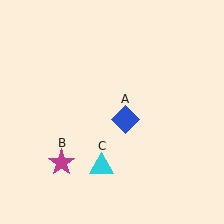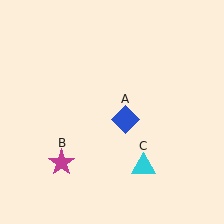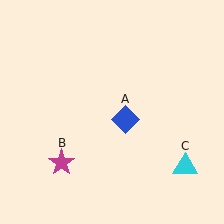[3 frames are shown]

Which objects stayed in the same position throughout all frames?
Blue diamond (object A) and magenta star (object B) remained stationary.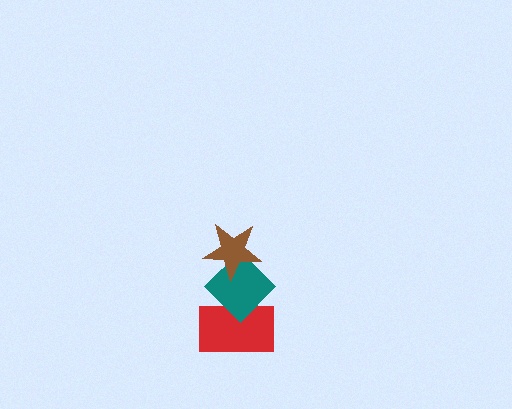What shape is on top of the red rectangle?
The teal diamond is on top of the red rectangle.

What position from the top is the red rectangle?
The red rectangle is 3rd from the top.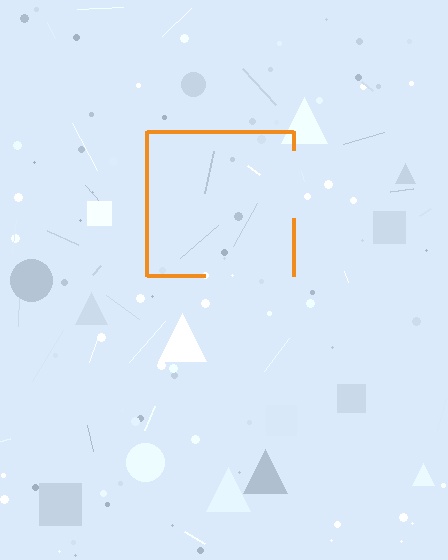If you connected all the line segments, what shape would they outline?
They would outline a square.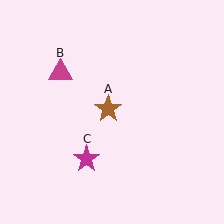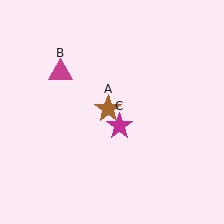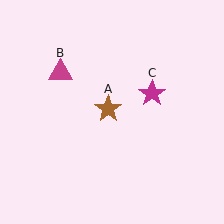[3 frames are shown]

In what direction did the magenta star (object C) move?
The magenta star (object C) moved up and to the right.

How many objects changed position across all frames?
1 object changed position: magenta star (object C).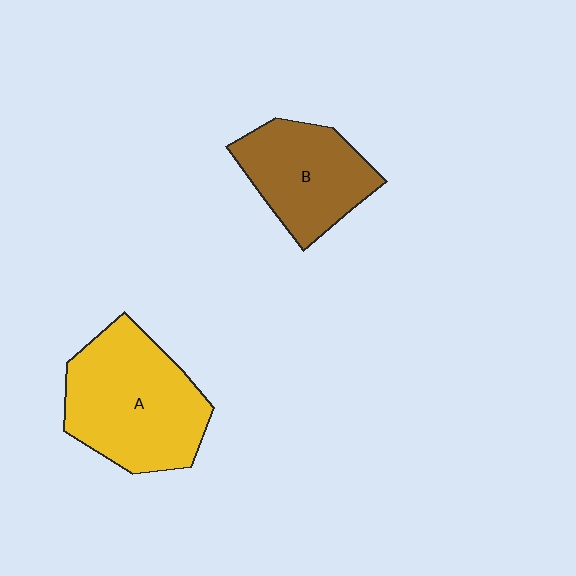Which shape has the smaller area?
Shape B (brown).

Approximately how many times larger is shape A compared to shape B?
Approximately 1.4 times.